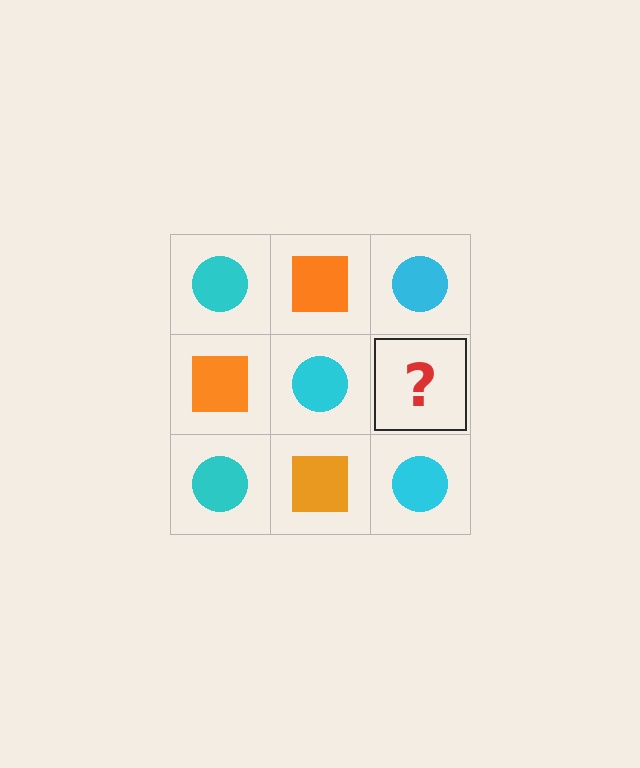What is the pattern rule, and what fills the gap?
The rule is that it alternates cyan circle and orange square in a checkerboard pattern. The gap should be filled with an orange square.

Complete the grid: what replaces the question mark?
The question mark should be replaced with an orange square.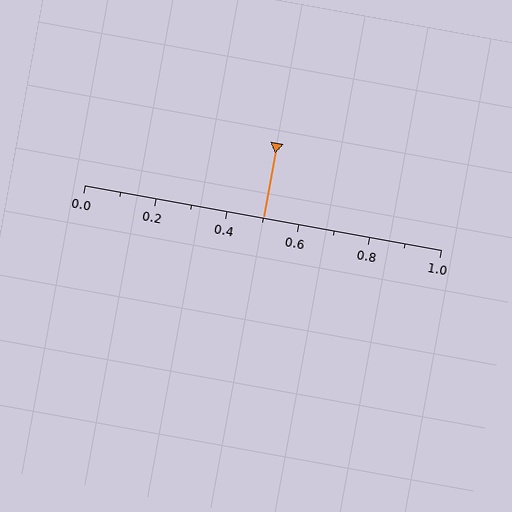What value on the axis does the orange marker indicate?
The marker indicates approximately 0.5.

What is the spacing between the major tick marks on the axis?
The major ticks are spaced 0.2 apart.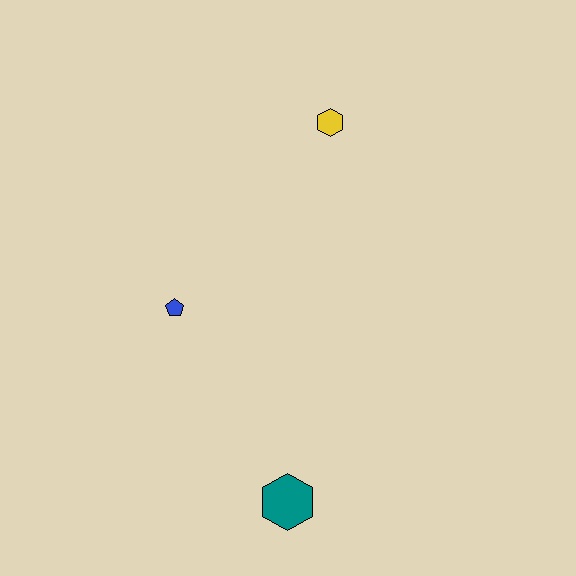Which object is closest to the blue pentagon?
The teal hexagon is closest to the blue pentagon.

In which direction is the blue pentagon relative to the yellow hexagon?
The blue pentagon is below the yellow hexagon.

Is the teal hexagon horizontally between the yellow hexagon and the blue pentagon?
Yes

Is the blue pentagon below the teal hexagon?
No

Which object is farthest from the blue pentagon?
The yellow hexagon is farthest from the blue pentagon.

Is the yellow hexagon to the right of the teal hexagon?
Yes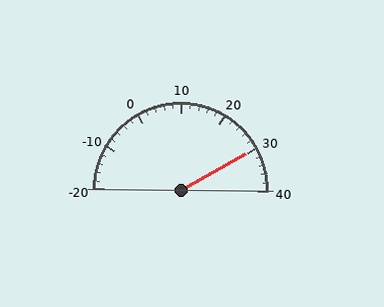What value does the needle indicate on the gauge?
The needle indicates approximately 30.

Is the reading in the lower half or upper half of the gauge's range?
The reading is in the upper half of the range (-20 to 40).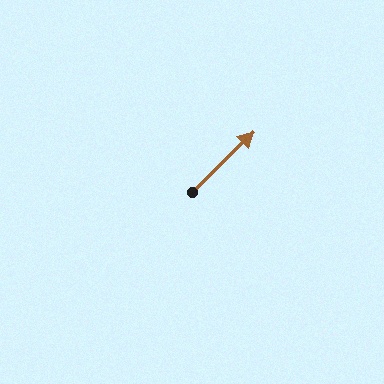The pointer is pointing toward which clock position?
Roughly 2 o'clock.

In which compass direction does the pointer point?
Northeast.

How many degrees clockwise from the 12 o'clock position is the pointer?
Approximately 46 degrees.